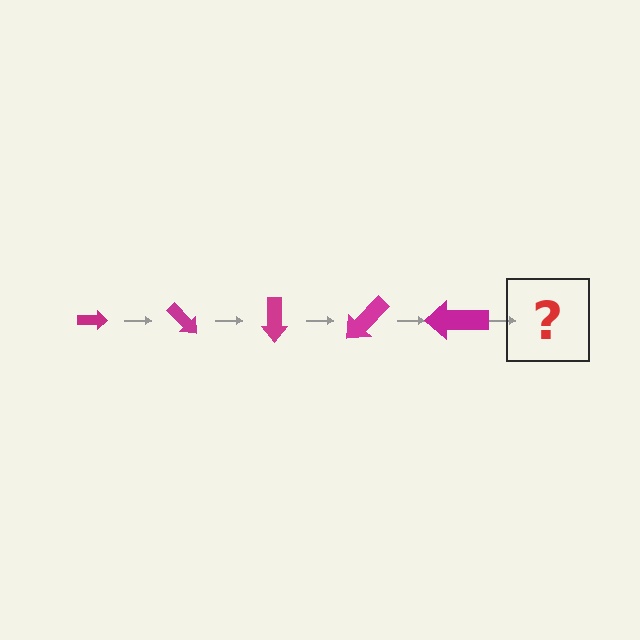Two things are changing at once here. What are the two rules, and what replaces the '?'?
The two rules are that the arrow grows larger each step and it rotates 45 degrees each step. The '?' should be an arrow, larger than the previous one and rotated 225 degrees from the start.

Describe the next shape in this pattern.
It should be an arrow, larger than the previous one and rotated 225 degrees from the start.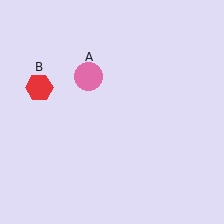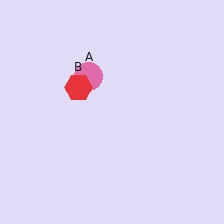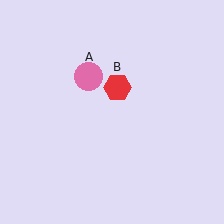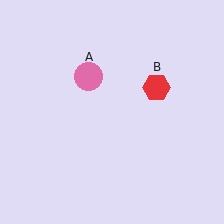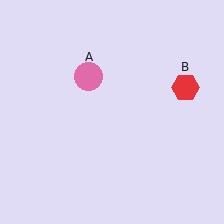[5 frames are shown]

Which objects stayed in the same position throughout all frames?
Pink circle (object A) remained stationary.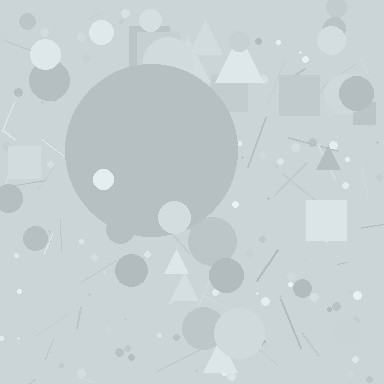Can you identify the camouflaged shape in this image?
The camouflaged shape is a circle.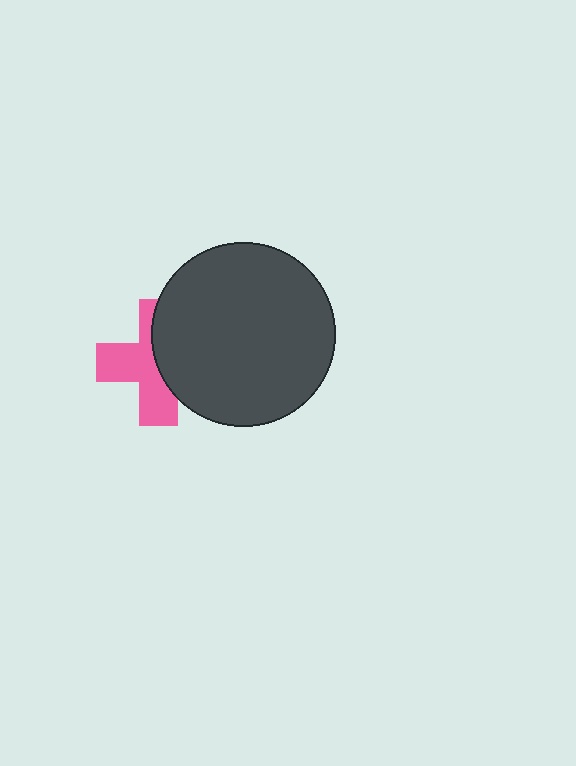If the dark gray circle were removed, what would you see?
You would see the complete pink cross.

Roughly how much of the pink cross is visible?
About half of it is visible (roughly 55%).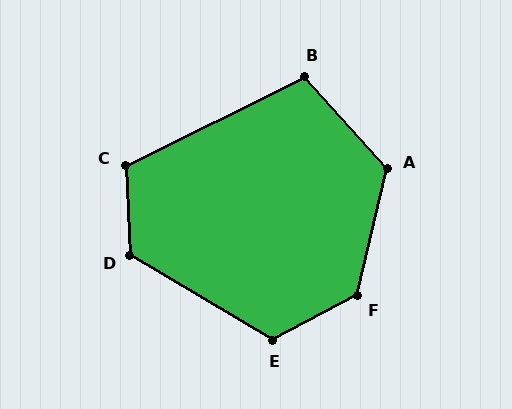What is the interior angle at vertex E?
Approximately 122 degrees (obtuse).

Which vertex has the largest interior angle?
F, at approximately 131 degrees.